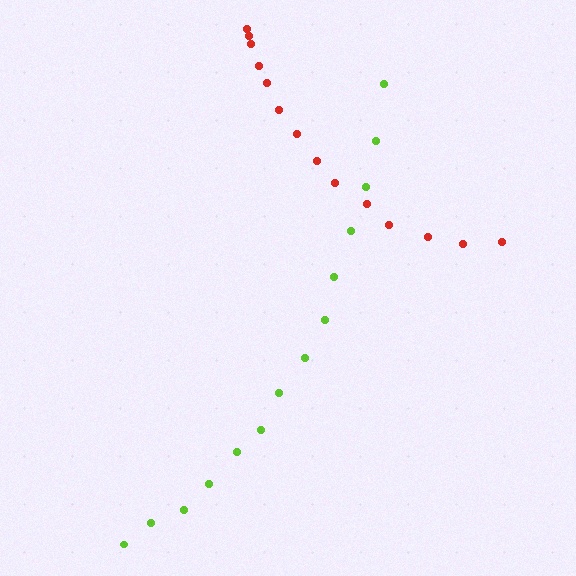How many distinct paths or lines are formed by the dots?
There are 2 distinct paths.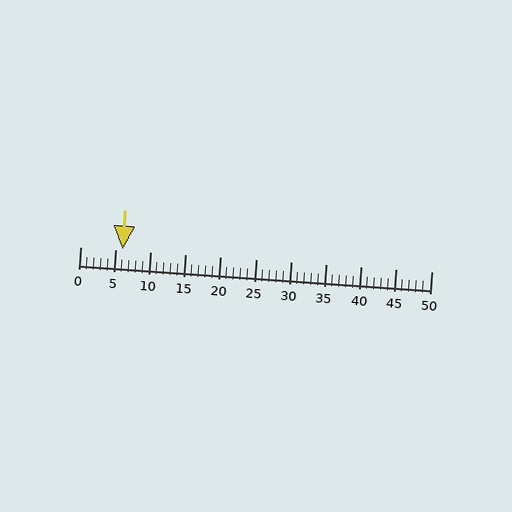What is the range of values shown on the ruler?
The ruler shows values from 0 to 50.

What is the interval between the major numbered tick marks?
The major tick marks are spaced 5 units apart.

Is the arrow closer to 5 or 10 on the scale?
The arrow is closer to 5.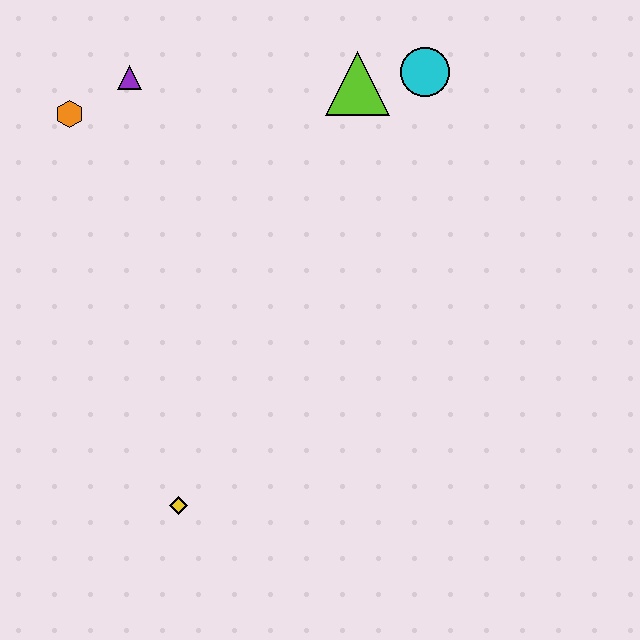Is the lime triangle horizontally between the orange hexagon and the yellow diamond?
No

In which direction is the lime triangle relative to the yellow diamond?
The lime triangle is above the yellow diamond.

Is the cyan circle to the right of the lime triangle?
Yes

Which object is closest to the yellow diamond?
The orange hexagon is closest to the yellow diamond.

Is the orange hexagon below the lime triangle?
Yes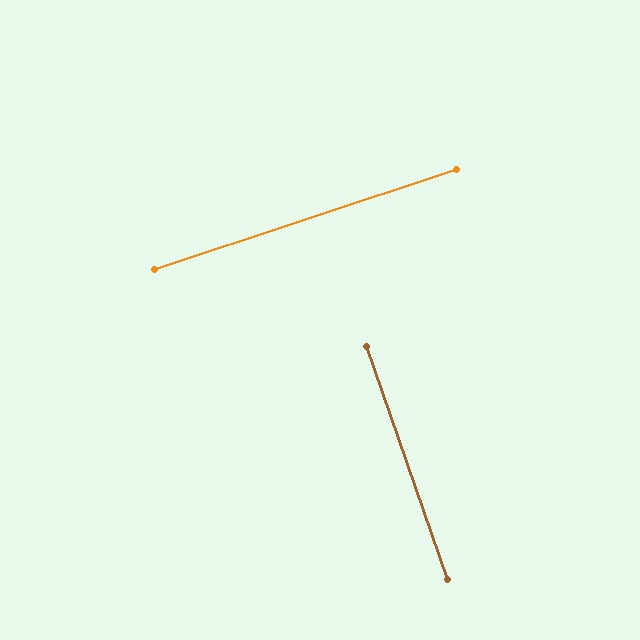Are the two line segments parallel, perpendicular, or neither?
Perpendicular — they meet at approximately 89°.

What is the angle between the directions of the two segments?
Approximately 89 degrees.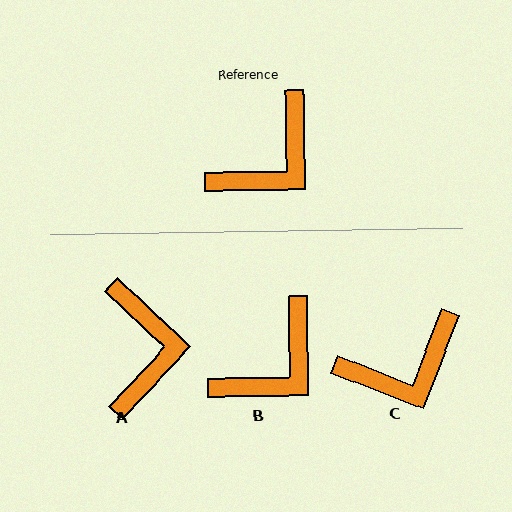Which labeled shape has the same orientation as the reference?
B.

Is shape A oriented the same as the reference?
No, it is off by about 46 degrees.